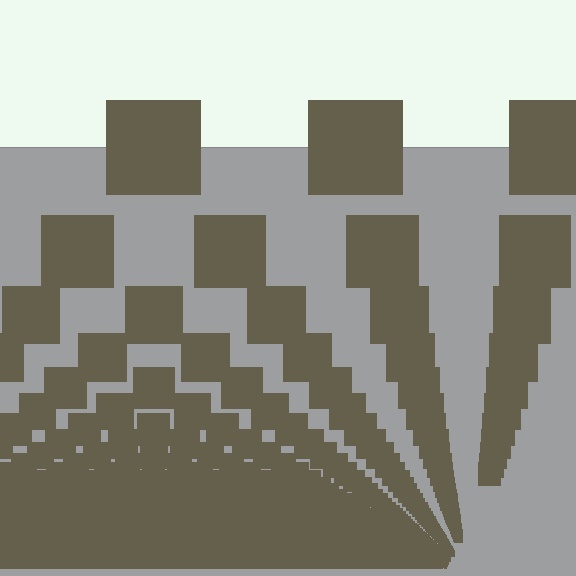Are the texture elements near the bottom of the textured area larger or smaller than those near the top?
Smaller. The gradient is inverted — elements near the bottom are smaller and denser.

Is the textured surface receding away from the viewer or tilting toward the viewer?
The surface appears to tilt toward the viewer. Texture elements get larger and sparser toward the top.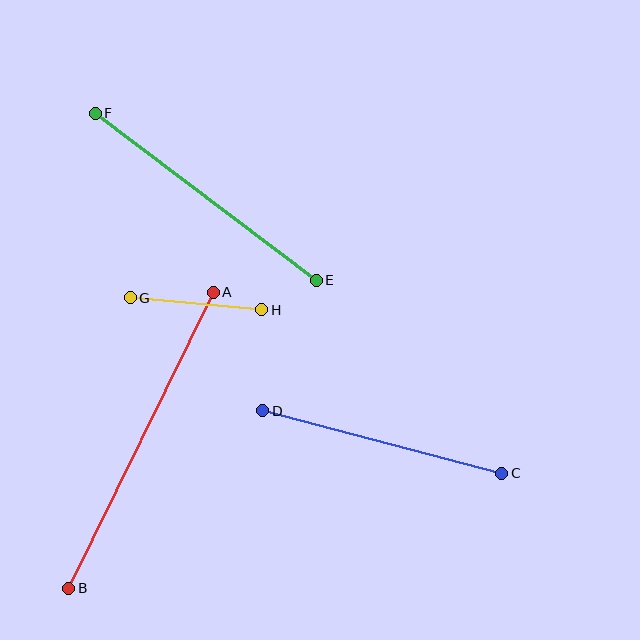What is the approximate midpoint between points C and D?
The midpoint is at approximately (382, 442) pixels.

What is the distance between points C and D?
The distance is approximately 247 pixels.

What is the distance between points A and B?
The distance is approximately 329 pixels.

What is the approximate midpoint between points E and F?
The midpoint is at approximately (206, 197) pixels.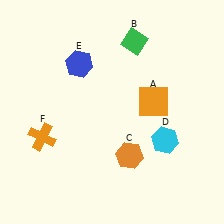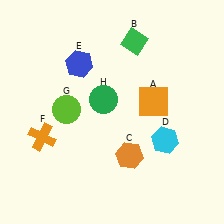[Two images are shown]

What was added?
A lime circle (G), a green circle (H) were added in Image 2.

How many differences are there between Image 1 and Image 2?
There are 2 differences between the two images.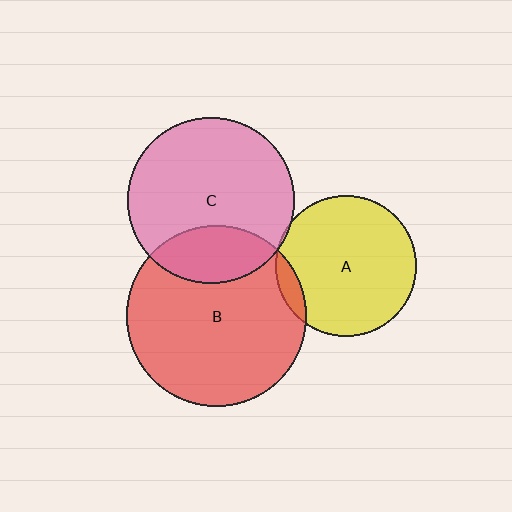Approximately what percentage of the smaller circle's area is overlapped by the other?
Approximately 25%.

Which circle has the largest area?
Circle B (red).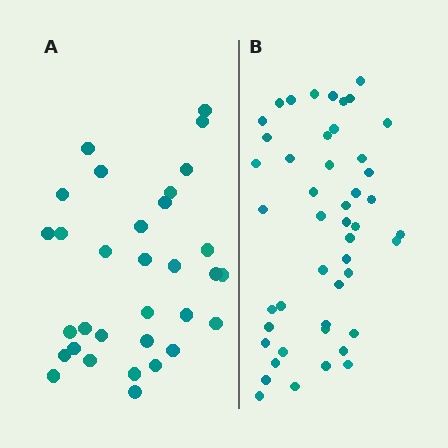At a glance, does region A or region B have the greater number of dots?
Region B (the right region) has more dots.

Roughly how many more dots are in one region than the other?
Region B has approximately 15 more dots than region A.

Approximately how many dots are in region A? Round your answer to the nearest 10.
About 30 dots. (The exact count is 32, which rounds to 30.)